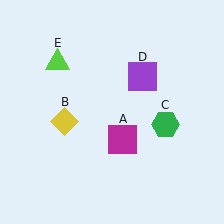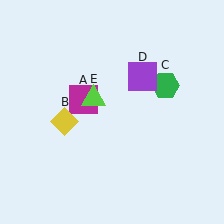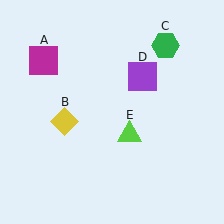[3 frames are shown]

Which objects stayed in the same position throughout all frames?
Yellow diamond (object B) and purple square (object D) remained stationary.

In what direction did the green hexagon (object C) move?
The green hexagon (object C) moved up.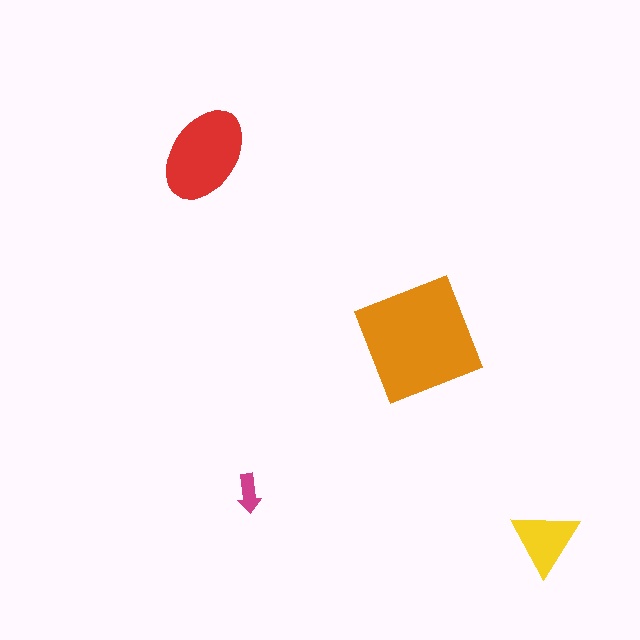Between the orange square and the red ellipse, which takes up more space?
The orange square.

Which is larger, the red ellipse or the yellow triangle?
The red ellipse.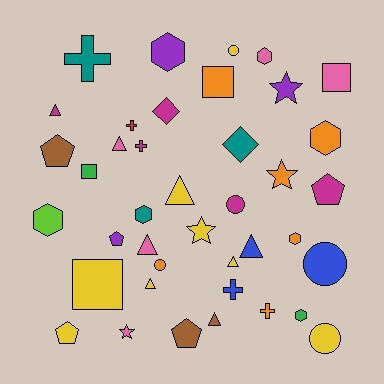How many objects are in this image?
There are 40 objects.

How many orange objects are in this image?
There are 6 orange objects.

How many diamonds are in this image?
There are 2 diamonds.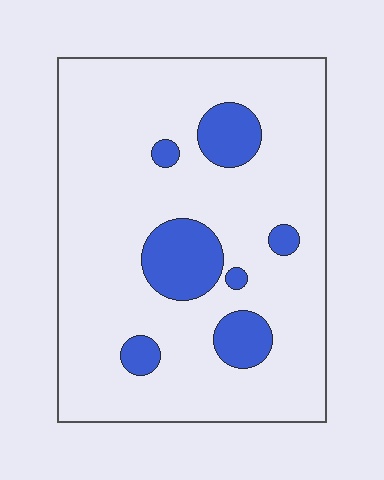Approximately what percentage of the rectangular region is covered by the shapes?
Approximately 15%.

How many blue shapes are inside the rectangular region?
7.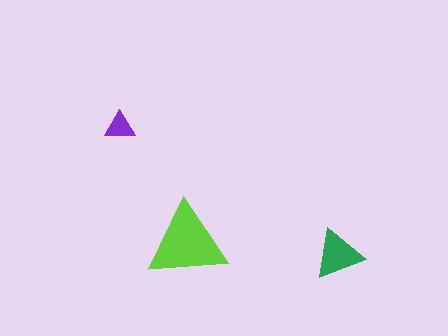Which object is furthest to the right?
The green triangle is rightmost.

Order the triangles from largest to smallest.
the lime one, the green one, the purple one.